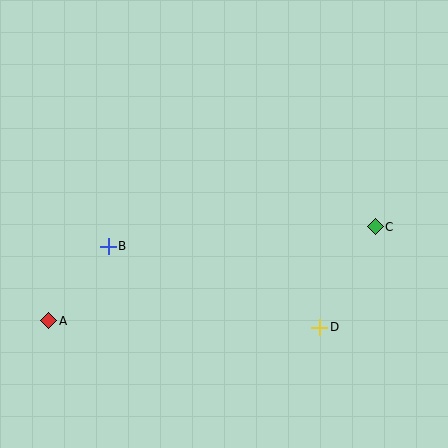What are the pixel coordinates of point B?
Point B is at (108, 246).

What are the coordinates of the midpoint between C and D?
The midpoint between C and D is at (347, 277).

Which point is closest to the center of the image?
Point B at (108, 246) is closest to the center.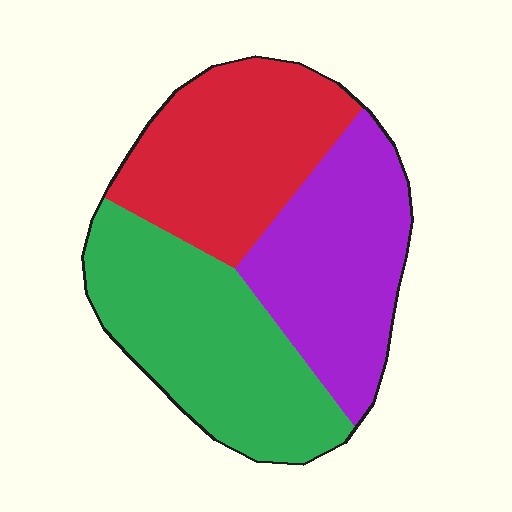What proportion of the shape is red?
Red takes up between a quarter and a half of the shape.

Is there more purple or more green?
Green.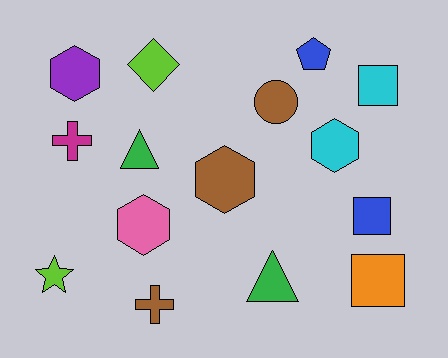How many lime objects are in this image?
There are 2 lime objects.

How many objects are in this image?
There are 15 objects.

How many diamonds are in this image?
There is 1 diamond.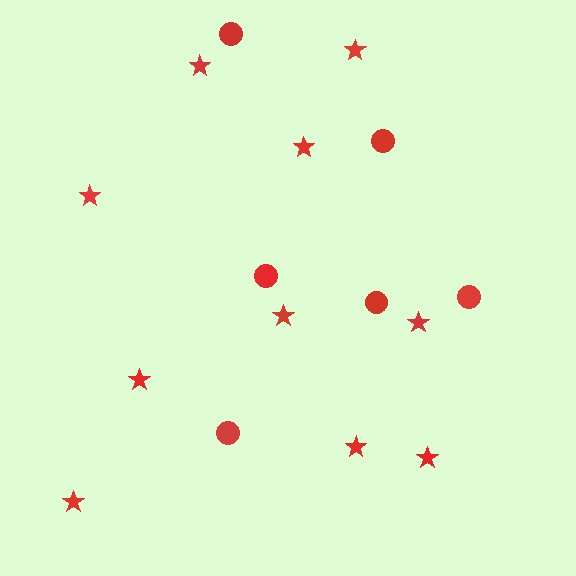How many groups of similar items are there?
There are 2 groups: one group of stars (10) and one group of circles (6).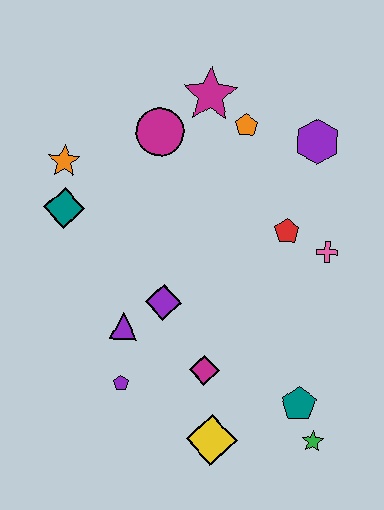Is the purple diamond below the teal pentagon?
No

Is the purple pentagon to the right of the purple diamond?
No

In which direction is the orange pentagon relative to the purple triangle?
The orange pentagon is above the purple triangle.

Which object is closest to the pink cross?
The red pentagon is closest to the pink cross.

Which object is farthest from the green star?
The orange star is farthest from the green star.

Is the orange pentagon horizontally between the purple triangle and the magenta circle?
No